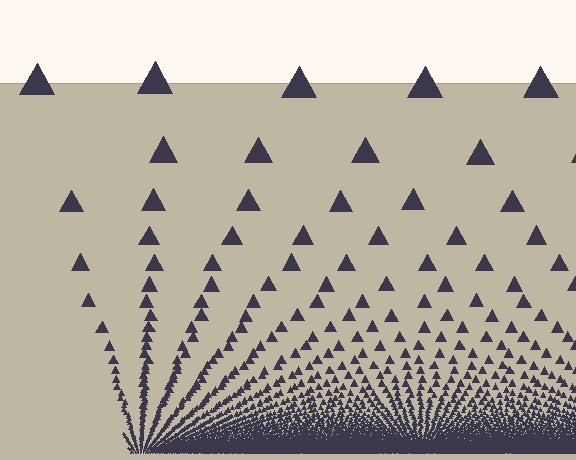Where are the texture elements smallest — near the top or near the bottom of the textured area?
Near the bottom.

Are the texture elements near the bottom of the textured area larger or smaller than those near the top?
Smaller. The gradient is inverted — elements near the bottom are smaller and denser.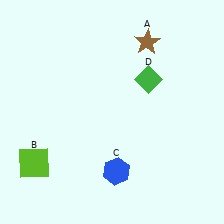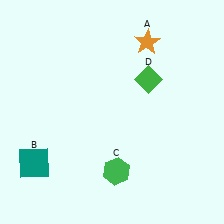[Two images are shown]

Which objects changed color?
A changed from brown to orange. B changed from lime to teal. C changed from blue to green.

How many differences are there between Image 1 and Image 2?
There are 3 differences between the two images.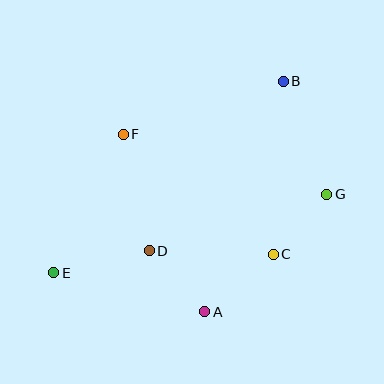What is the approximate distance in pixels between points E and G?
The distance between E and G is approximately 284 pixels.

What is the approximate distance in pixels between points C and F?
The distance between C and F is approximately 192 pixels.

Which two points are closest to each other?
Points C and G are closest to each other.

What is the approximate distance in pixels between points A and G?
The distance between A and G is approximately 170 pixels.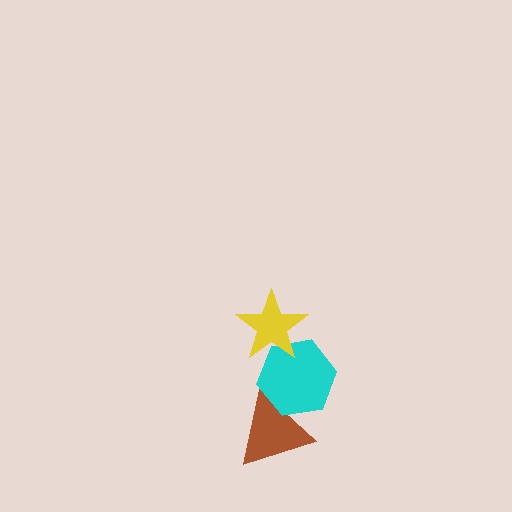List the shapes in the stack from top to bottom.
From top to bottom: the yellow star, the cyan hexagon, the brown triangle.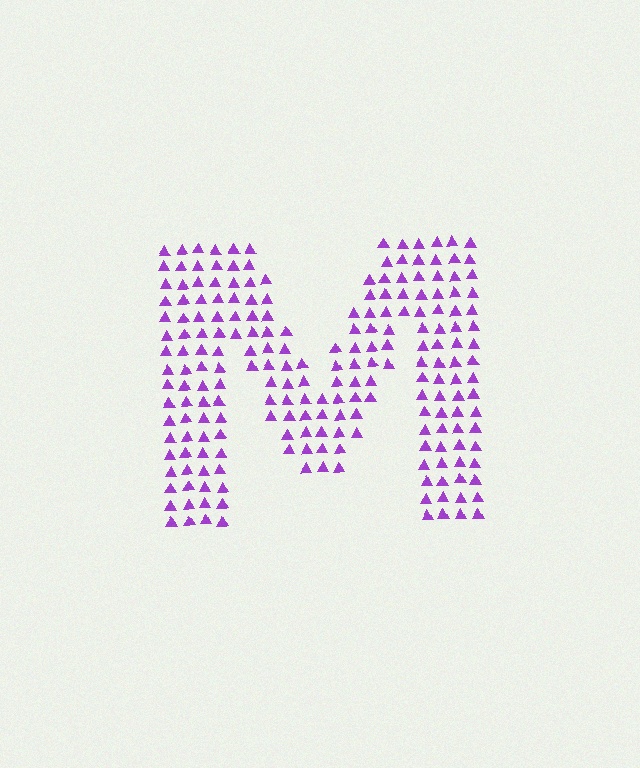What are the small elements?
The small elements are triangles.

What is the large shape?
The large shape is the letter M.